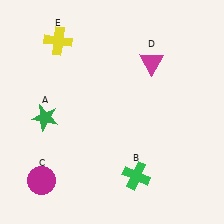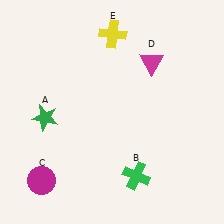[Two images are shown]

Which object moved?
The yellow cross (E) moved right.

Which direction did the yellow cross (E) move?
The yellow cross (E) moved right.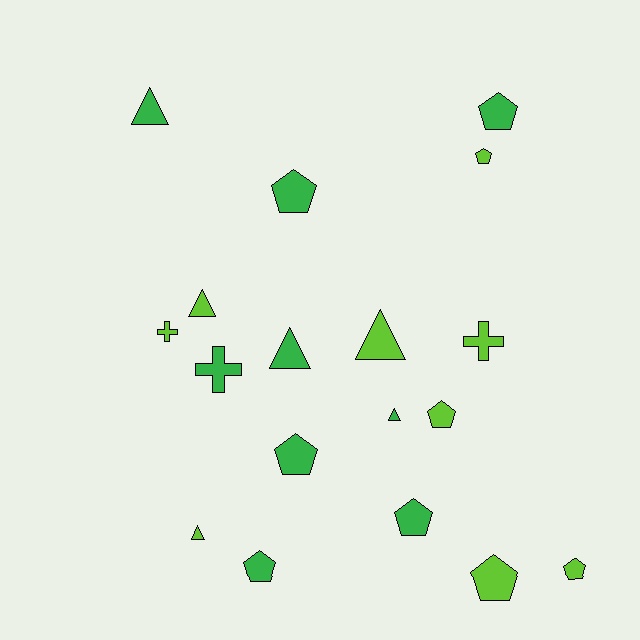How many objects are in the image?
There are 18 objects.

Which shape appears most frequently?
Pentagon, with 9 objects.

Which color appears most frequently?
Green, with 9 objects.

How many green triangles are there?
There are 3 green triangles.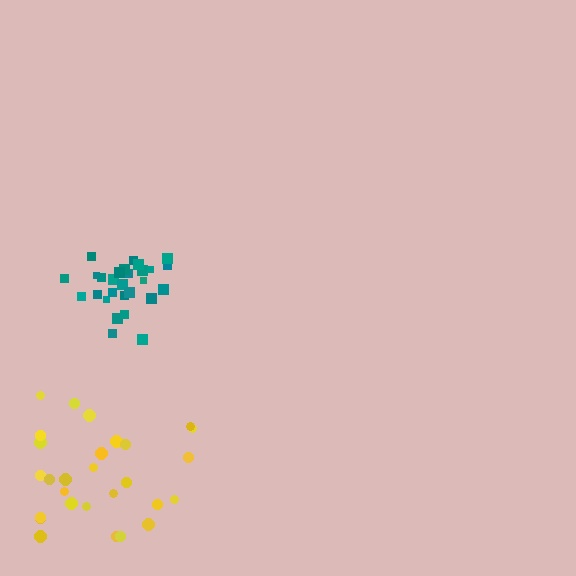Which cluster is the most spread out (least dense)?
Yellow.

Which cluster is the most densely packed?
Teal.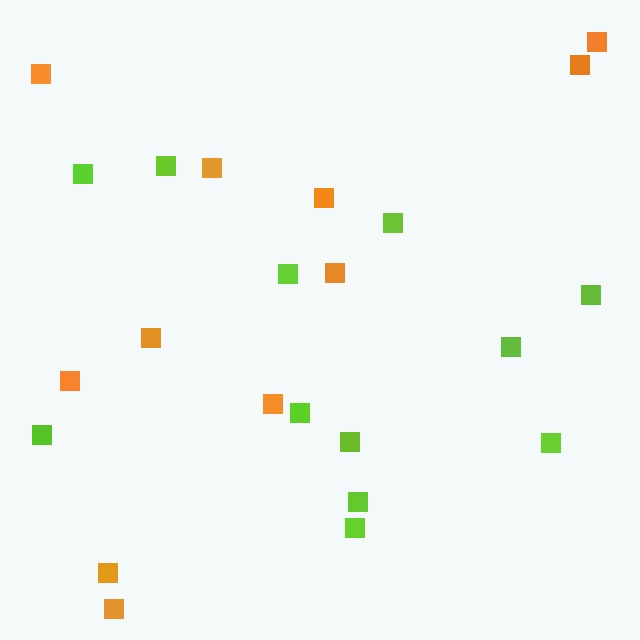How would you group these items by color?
There are 2 groups: one group of orange squares (11) and one group of lime squares (12).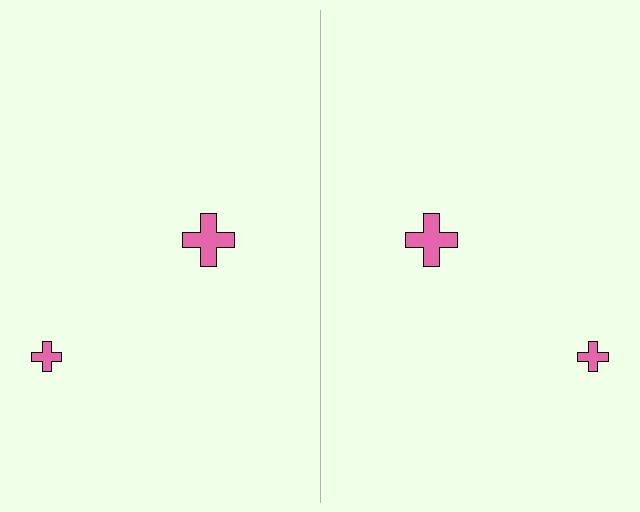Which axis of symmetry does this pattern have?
The pattern has a vertical axis of symmetry running through the center of the image.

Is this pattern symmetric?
Yes, this pattern has bilateral (reflection) symmetry.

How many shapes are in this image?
There are 4 shapes in this image.